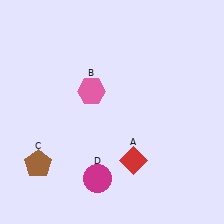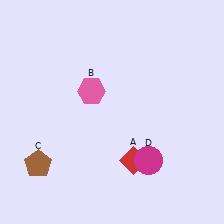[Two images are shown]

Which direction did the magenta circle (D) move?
The magenta circle (D) moved right.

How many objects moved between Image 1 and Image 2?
1 object moved between the two images.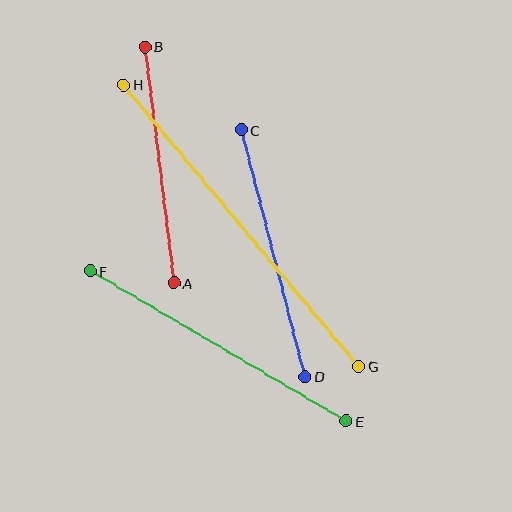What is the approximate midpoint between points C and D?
The midpoint is at approximately (273, 253) pixels.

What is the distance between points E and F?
The distance is approximately 297 pixels.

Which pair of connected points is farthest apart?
Points G and H are farthest apart.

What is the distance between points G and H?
The distance is approximately 367 pixels.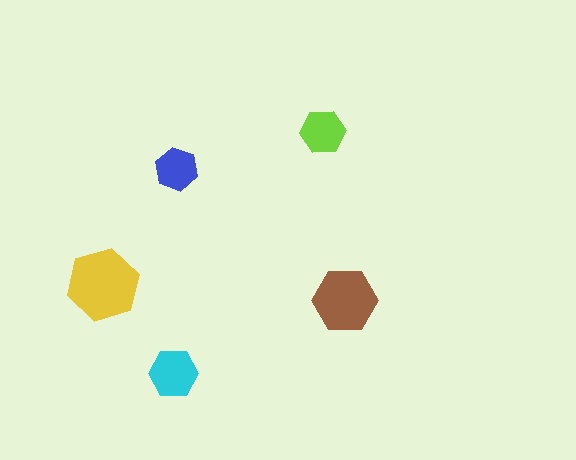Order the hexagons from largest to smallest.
the yellow one, the brown one, the cyan one, the lime one, the blue one.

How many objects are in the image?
There are 5 objects in the image.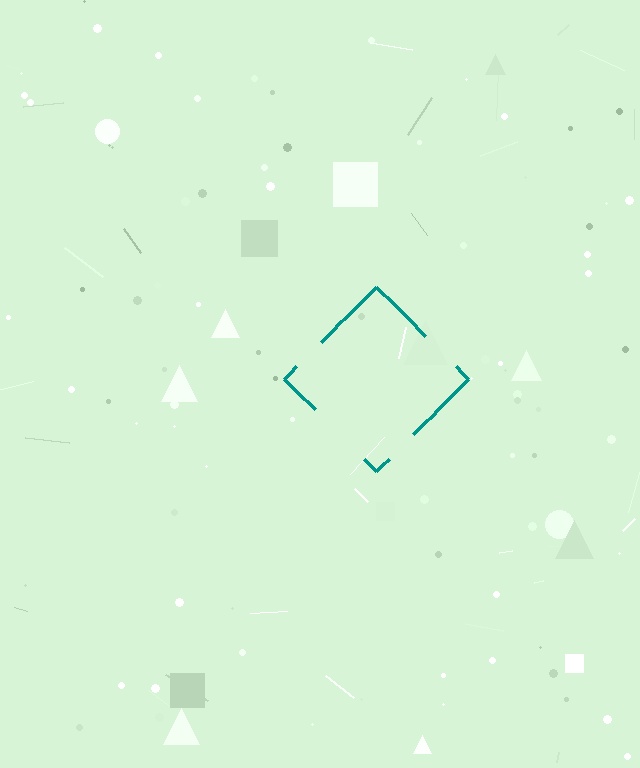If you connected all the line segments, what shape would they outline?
They would outline a diamond.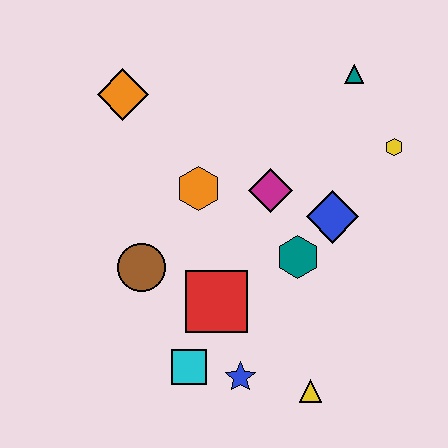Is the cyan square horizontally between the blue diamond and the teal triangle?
No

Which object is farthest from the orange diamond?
The yellow triangle is farthest from the orange diamond.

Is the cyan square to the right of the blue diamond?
No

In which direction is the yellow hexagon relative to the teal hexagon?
The yellow hexagon is above the teal hexagon.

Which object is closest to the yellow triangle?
The blue star is closest to the yellow triangle.